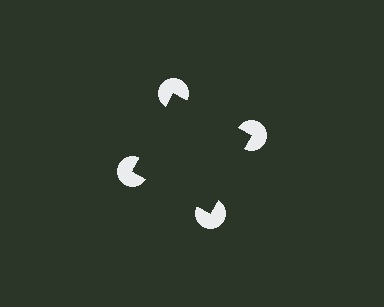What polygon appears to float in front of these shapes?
An illusory square — its edges are inferred from the aligned wedge cuts in the pac-man discs, not physically drawn.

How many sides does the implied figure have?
4 sides.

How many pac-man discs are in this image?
There are 4 — one at each vertex of the illusory square.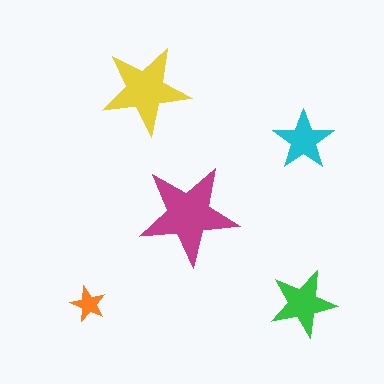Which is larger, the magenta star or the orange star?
The magenta one.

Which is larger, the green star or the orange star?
The green one.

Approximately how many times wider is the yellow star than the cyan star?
About 1.5 times wider.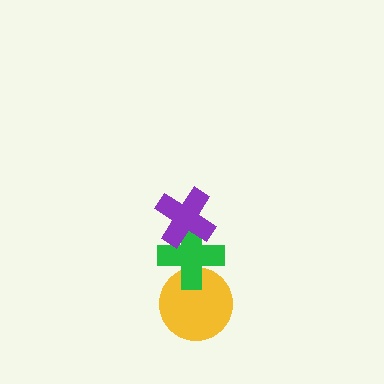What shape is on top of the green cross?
The purple cross is on top of the green cross.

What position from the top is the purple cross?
The purple cross is 1st from the top.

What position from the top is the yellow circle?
The yellow circle is 3rd from the top.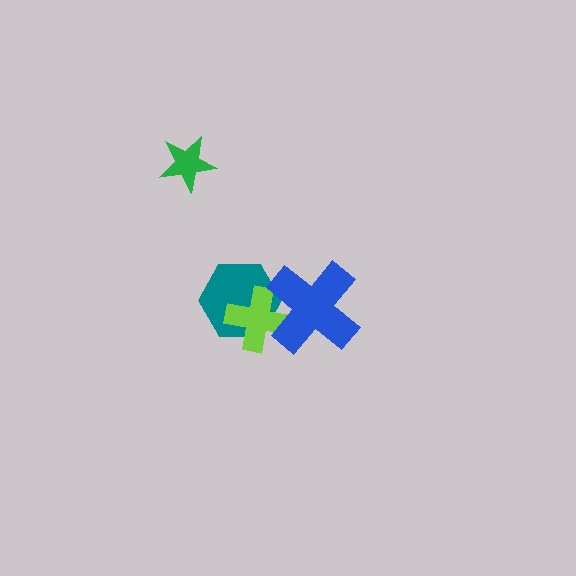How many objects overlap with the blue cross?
2 objects overlap with the blue cross.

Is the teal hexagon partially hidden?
Yes, it is partially covered by another shape.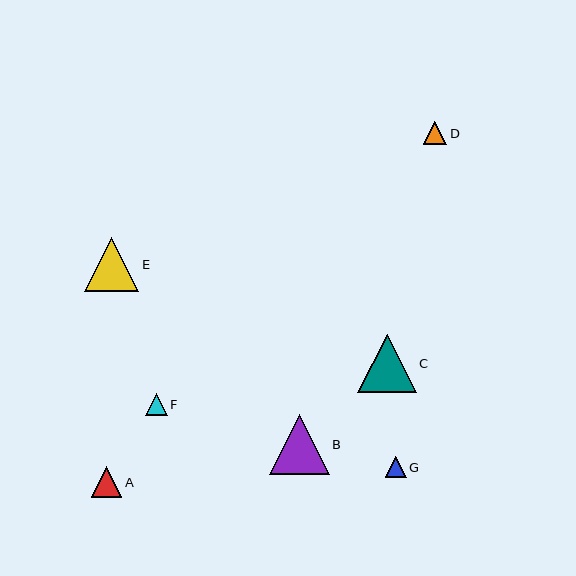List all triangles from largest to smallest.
From largest to smallest: B, C, E, A, D, F, G.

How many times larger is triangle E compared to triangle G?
Triangle E is approximately 2.6 times the size of triangle G.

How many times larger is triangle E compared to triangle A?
Triangle E is approximately 1.8 times the size of triangle A.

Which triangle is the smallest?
Triangle G is the smallest with a size of approximately 21 pixels.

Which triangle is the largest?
Triangle B is the largest with a size of approximately 60 pixels.